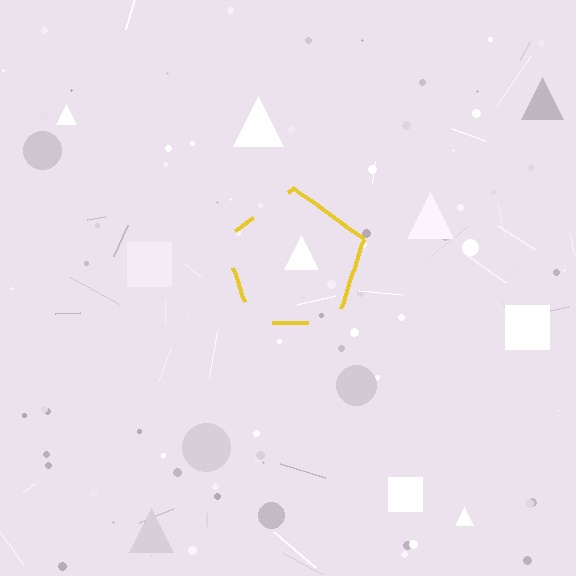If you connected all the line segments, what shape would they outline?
They would outline a pentagon.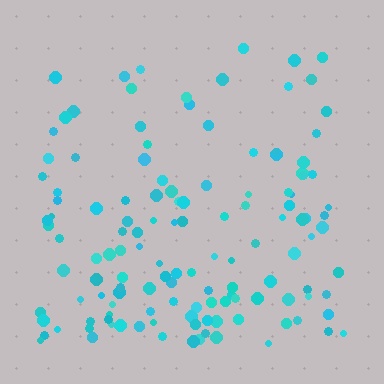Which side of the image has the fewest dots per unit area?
The top.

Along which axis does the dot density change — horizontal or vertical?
Vertical.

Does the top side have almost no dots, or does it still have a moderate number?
Still a moderate number, just noticeably fewer than the bottom.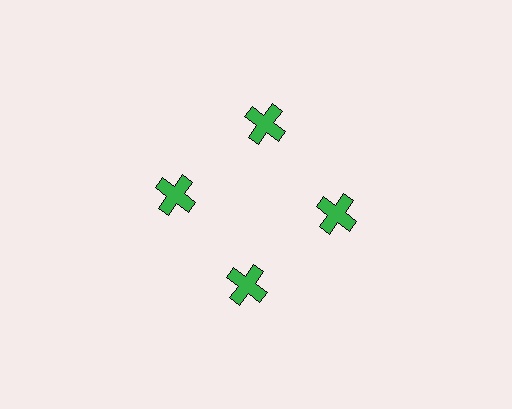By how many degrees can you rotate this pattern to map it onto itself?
The pattern maps onto itself every 90 degrees of rotation.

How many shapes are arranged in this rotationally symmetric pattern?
There are 4 shapes, arranged in 4 groups of 1.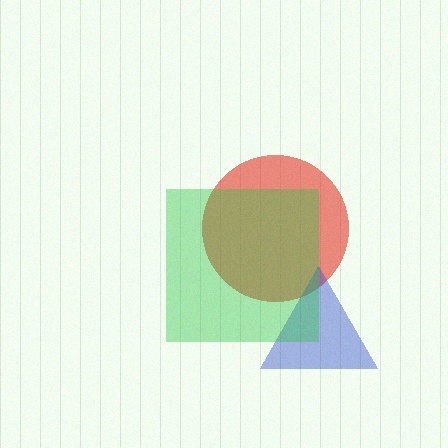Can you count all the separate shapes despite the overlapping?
Yes, there are 3 separate shapes.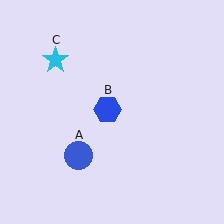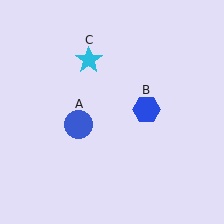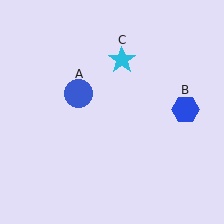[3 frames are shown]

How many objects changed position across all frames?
3 objects changed position: blue circle (object A), blue hexagon (object B), cyan star (object C).